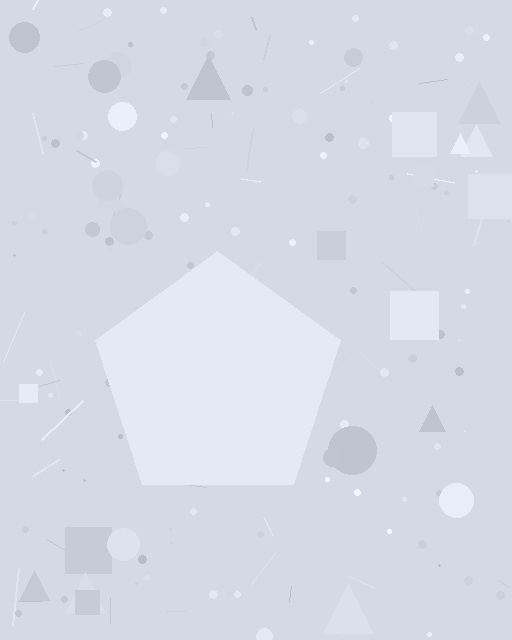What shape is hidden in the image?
A pentagon is hidden in the image.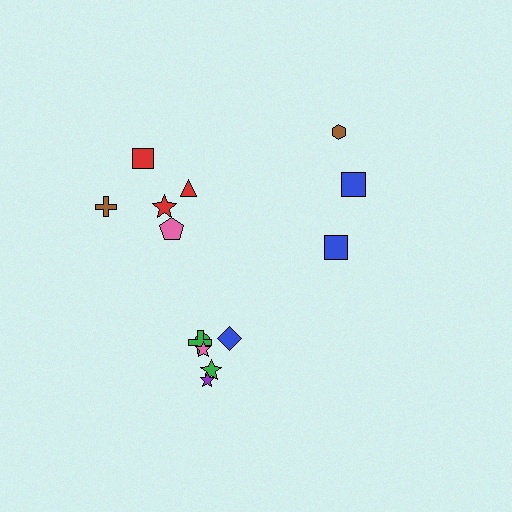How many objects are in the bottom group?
There are 6 objects.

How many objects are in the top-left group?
There are 5 objects.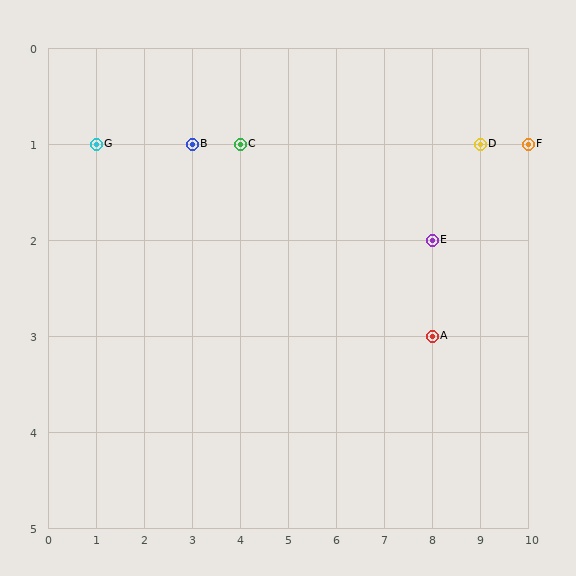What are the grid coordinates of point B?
Point B is at grid coordinates (3, 1).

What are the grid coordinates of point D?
Point D is at grid coordinates (9, 1).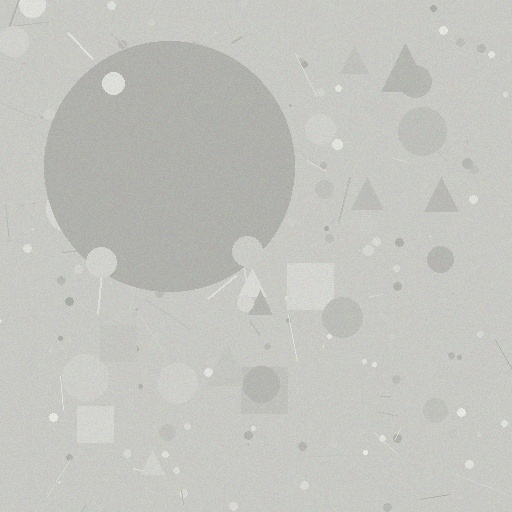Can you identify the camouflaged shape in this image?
The camouflaged shape is a circle.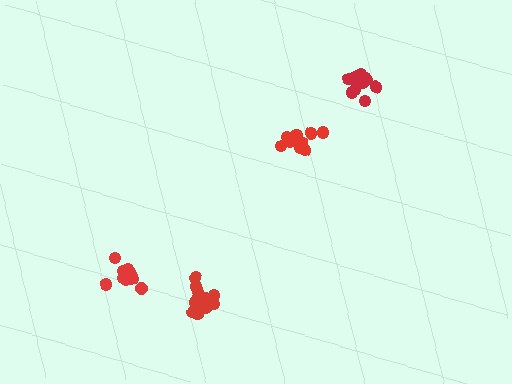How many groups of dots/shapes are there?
There are 4 groups.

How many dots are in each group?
Group 1: 10 dots, Group 2: 13 dots, Group 3: 9 dots, Group 4: 13 dots (45 total).